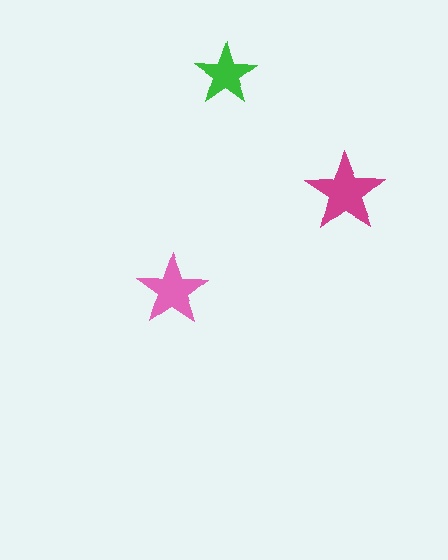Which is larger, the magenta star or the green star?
The magenta one.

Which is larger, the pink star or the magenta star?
The magenta one.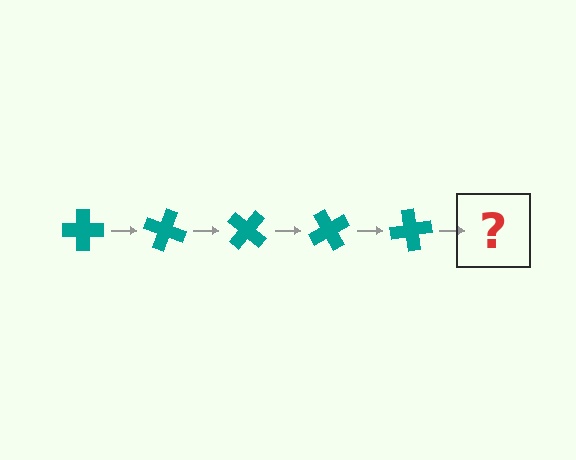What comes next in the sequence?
The next element should be a teal cross rotated 100 degrees.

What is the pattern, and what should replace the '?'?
The pattern is that the cross rotates 20 degrees each step. The '?' should be a teal cross rotated 100 degrees.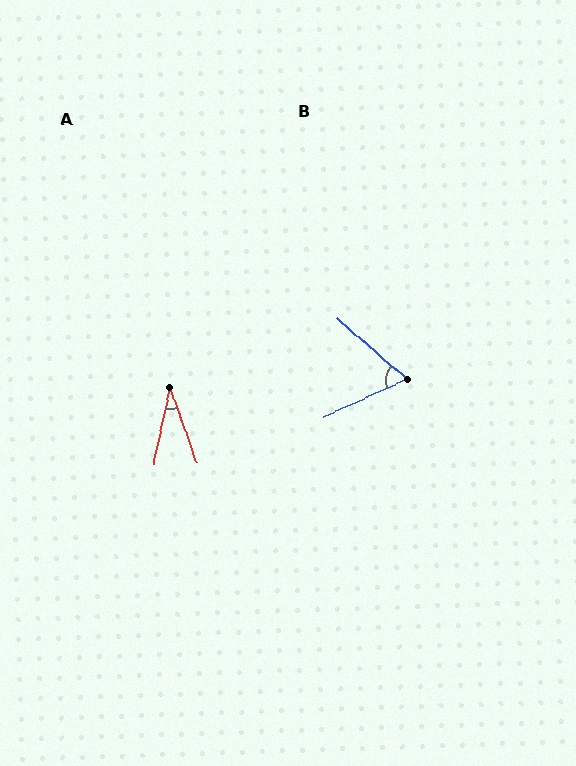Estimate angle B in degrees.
Approximately 66 degrees.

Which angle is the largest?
B, at approximately 66 degrees.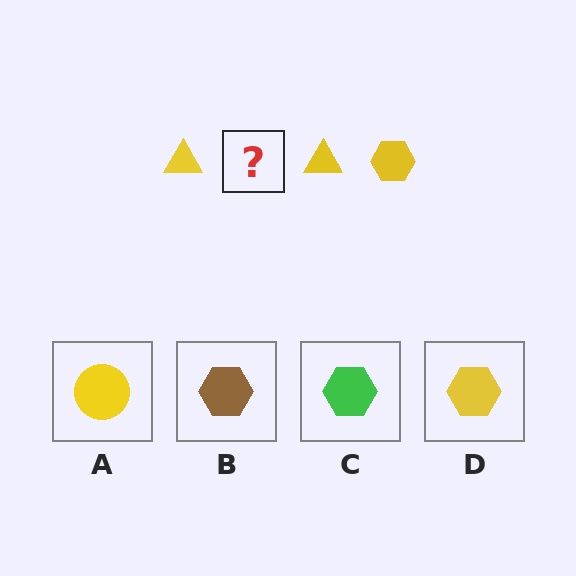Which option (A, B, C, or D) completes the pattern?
D.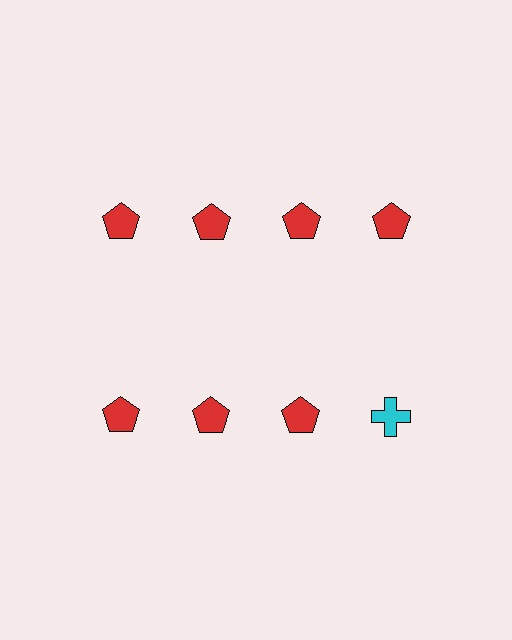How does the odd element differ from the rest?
It differs in both color (cyan instead of red) and shape (cross instead of pentagon).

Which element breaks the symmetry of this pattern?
The cyan cross in the second row, second from right column breaks the symmetry. All other shapes are red pentagons.